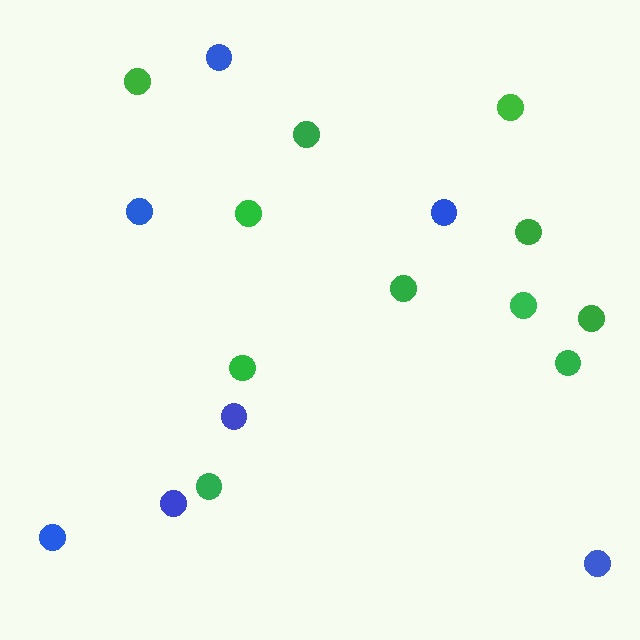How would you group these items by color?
There are 2 groups: one group of green circles (11) and one group of blue circles (7).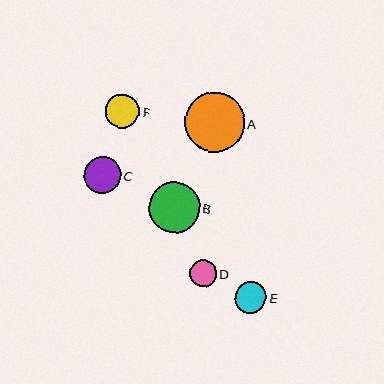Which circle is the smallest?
Circle D is the smallest with a size of approximately 27 pixels.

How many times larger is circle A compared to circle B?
Circle A is approximately 1.2 times the size of circle B.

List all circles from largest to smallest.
From largest to smallest: A, B, C, F, E, D.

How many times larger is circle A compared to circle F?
Circle A is approximately 1.7 times the size of circle F.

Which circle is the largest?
Circle A is the largest with a size of approximately 59 pixels.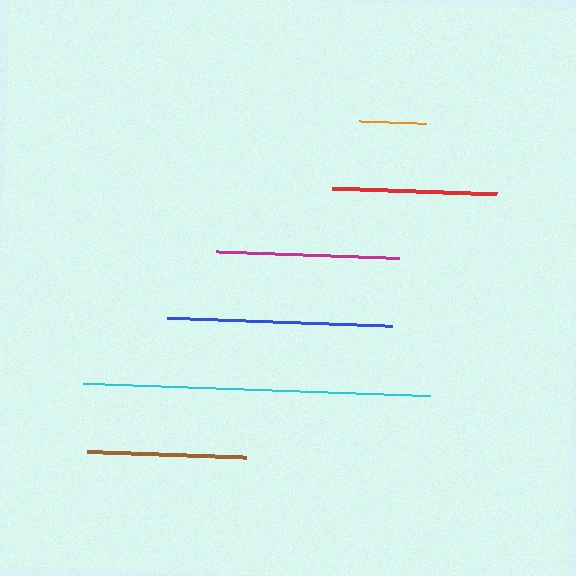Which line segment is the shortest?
The orange line is the shortest at approximately 67 pixels.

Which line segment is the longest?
The cyan line is the longest at approximately 347 pixels.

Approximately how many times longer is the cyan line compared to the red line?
The cyan line is approximately 2.1 times the length of the red line.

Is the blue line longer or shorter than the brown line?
The blue line is longer than the brown line.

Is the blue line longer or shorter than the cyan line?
The cyan line is longer than the blue line.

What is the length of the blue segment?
The blue segment is approximately 225 pixels long.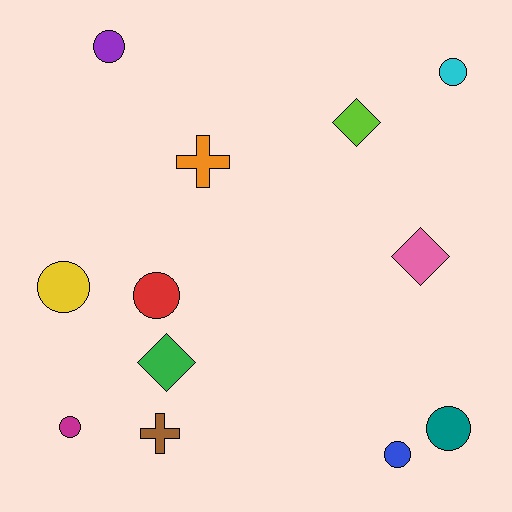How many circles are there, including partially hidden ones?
There are 7 circles.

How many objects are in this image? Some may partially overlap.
There are 12 objects.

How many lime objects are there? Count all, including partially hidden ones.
There is 1 lime object.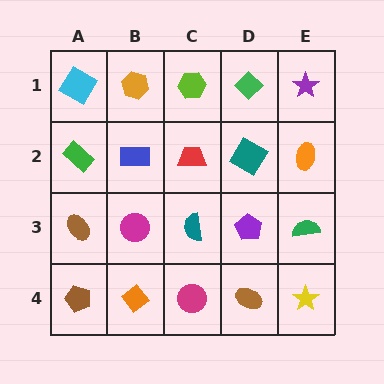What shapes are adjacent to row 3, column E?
An orange ellipse (row 2, column E), a yellow star (row 4, column E), a purple pentagon (row 3, column D).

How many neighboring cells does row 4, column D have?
3.